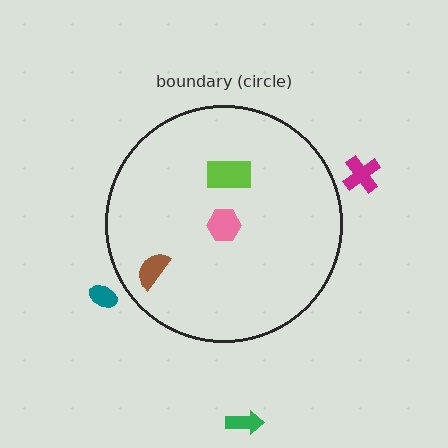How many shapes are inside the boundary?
3 inside, 3 outside.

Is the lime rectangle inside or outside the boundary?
Inside.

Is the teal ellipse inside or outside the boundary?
Outside.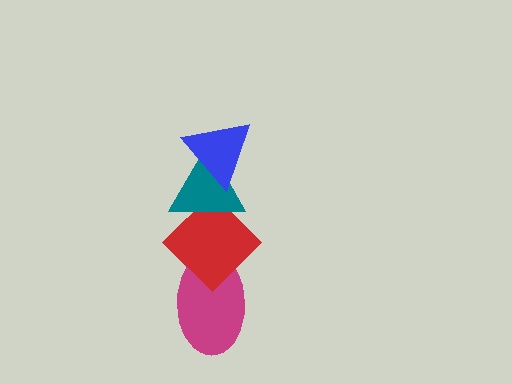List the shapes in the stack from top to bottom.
From top to bottom: the blue triangle, the teal triangle, the red diamond, the magenta ellipse.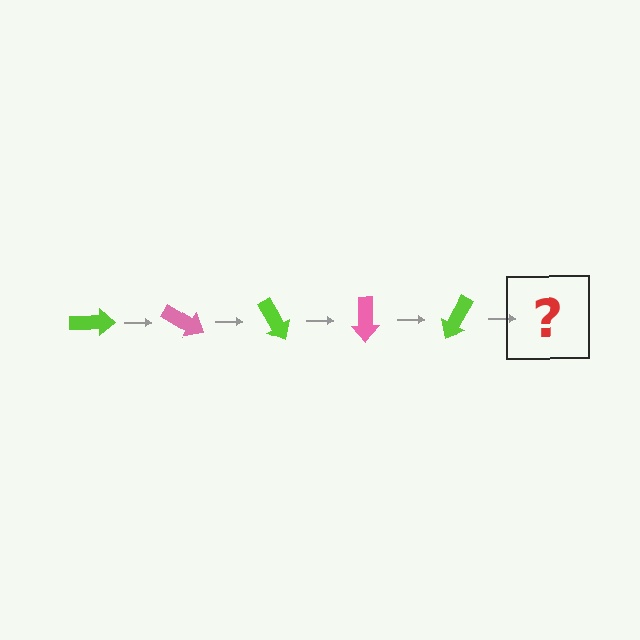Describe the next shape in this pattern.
It should be a pink arrow, rotated 150 degrees from the start.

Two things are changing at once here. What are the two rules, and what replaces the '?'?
The two rules are that it rotates 30 degrees each step and the color cycles through lime and pink. The '?' should be a pink arrow, rotated 150 degrees from the start.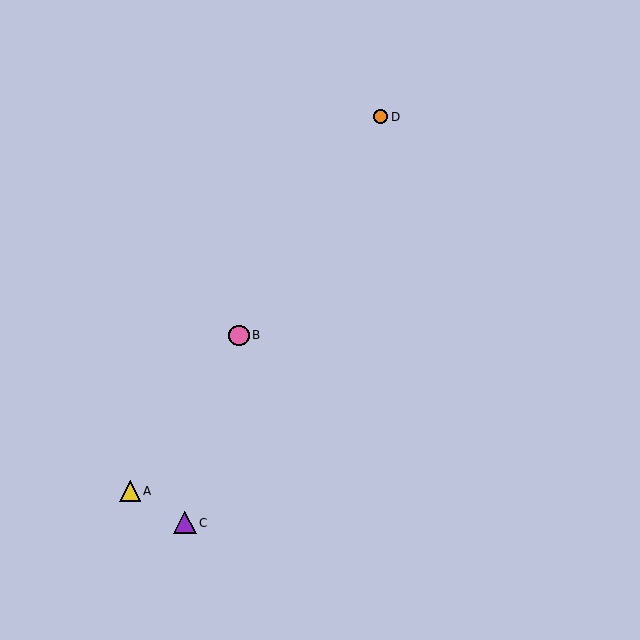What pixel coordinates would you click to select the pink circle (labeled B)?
Click at (239, 335) to select the pink circle B.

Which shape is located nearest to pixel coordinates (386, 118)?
The orange circle (labeled D) at (381, 117) is nearest to that location.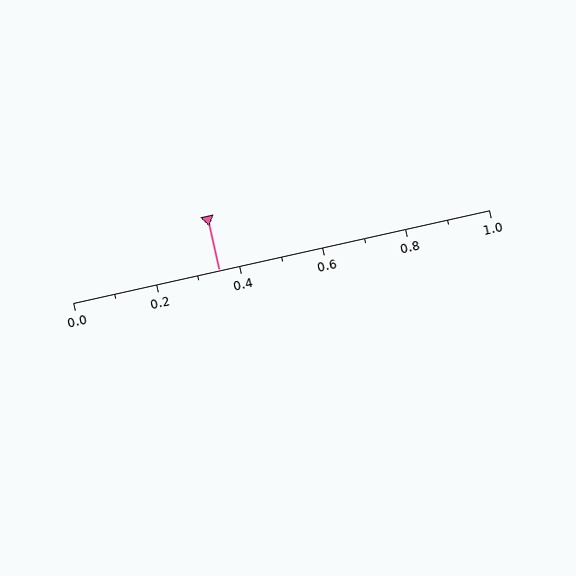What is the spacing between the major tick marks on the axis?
The major ticks are spaced 0.2 apart.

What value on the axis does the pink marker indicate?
The marker indicates approximately 0.35.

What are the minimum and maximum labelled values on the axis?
The axis runs from 0.0 to 1.0.